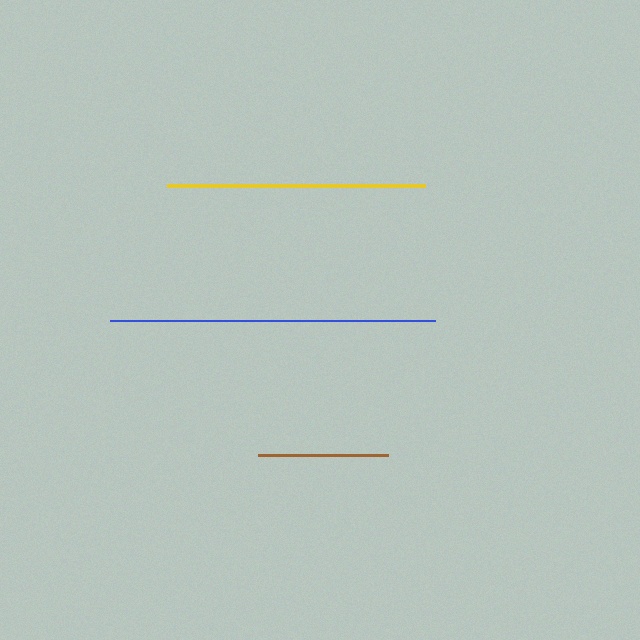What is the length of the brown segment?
The brown segment is approximately 130 pixels long.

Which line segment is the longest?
The blue line is the longest at approximately 325 pixels.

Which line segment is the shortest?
The brown line is the shortest at approximately 130 pixels.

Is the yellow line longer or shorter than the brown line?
The yellow line is longer than the brown line.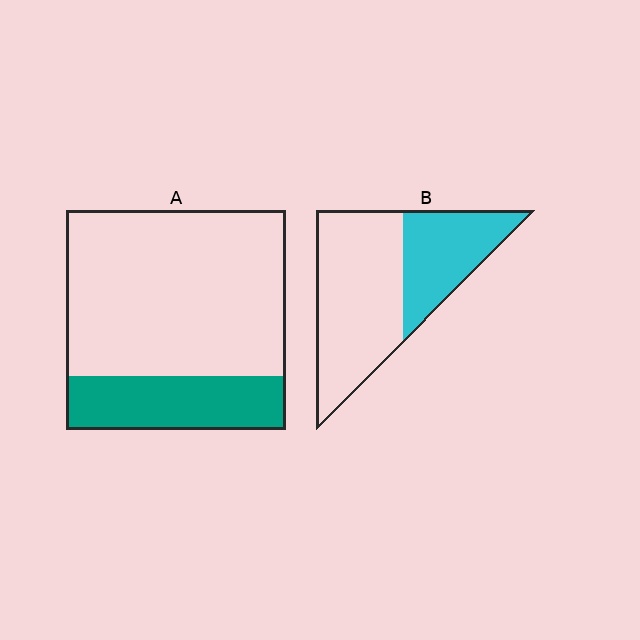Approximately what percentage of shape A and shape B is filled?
A is approximately 25% and B is approximately 35%.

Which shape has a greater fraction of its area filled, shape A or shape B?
Shape B.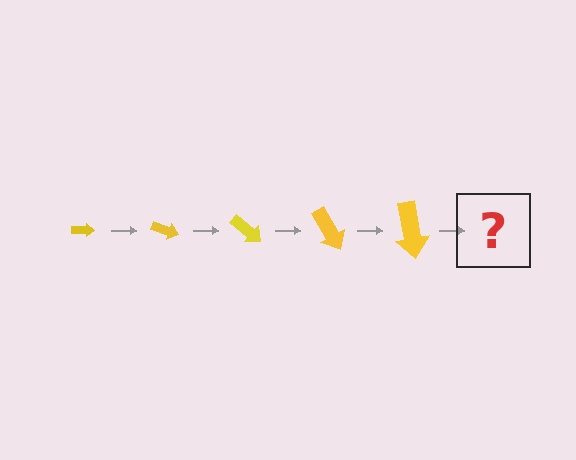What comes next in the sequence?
The next element should be an arrow, larger than the previous one and rotated 100 degrees from the start.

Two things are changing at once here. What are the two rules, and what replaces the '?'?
The two rules are that the arrow grows larger each step and it rotates 20 degrees each step. The '?' should be an arrow, larger than the previous one and rotated 100 degrees from the start.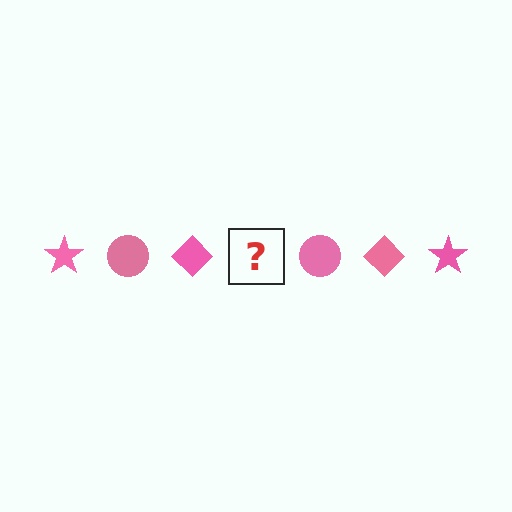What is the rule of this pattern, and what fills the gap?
The rule is that the pattern cycles through star, circle, diamond shapes in pink. The gap should be filled with a pink star.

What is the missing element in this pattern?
The missing element is a pink star.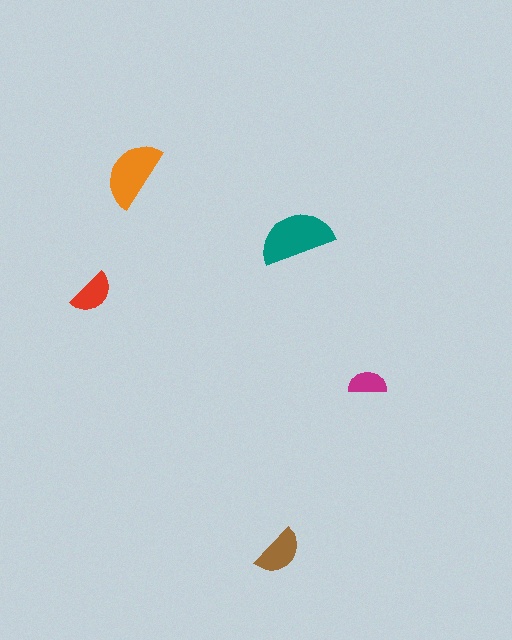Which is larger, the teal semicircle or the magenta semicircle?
The teal one.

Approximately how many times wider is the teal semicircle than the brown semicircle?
About 1.5 times wider.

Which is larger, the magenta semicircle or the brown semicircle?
The brown one.